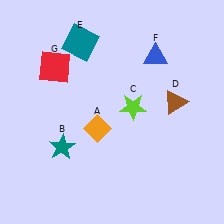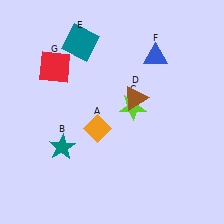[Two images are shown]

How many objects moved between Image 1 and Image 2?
1 object moved between the two images.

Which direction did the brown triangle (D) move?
The brown triangle (D) moved left.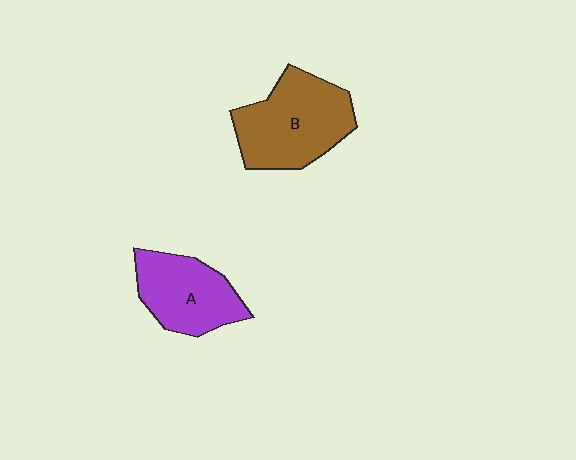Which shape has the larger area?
Shape B (brown).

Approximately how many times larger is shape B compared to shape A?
Approximately 1.3 times.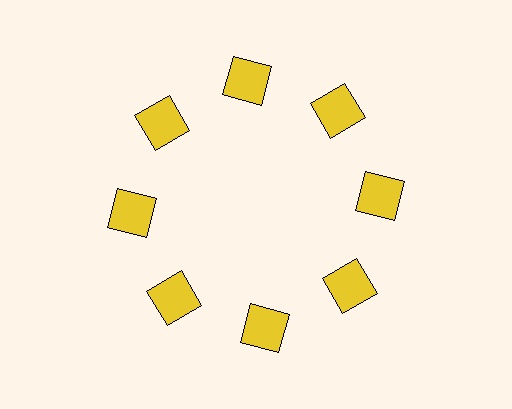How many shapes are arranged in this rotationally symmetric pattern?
There are 8 shapes, arranged in 8 groups of 1.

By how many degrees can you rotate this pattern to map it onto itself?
The pattern maps onto itself every 45 degrees of rotation.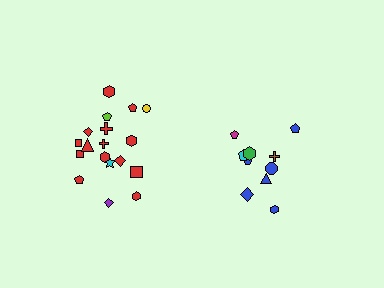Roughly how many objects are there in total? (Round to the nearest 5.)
Roughly 30 objects in total.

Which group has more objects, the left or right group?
The left group.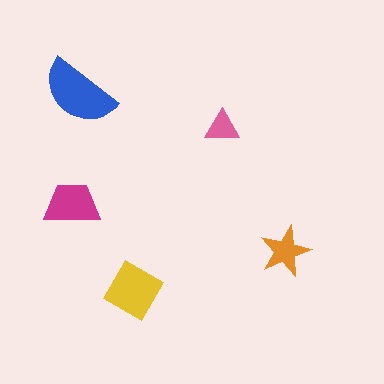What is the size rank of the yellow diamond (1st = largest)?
2nd.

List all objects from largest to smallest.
The blue semicircle, the yellow diamond, the magenta trapezoid, the orange star, the pink triangle.